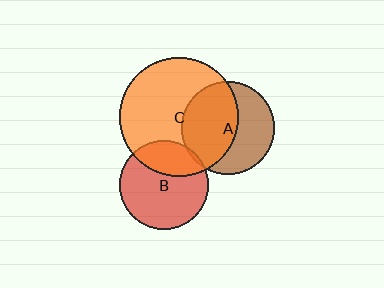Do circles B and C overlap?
Yes.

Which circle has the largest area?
Circle C (orange).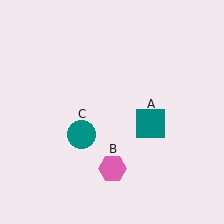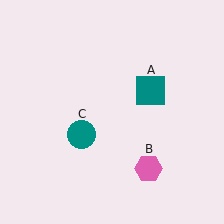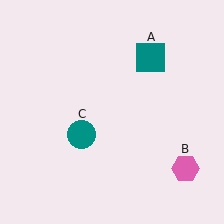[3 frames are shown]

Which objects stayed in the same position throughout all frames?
Teal circle (object C) remained stationary.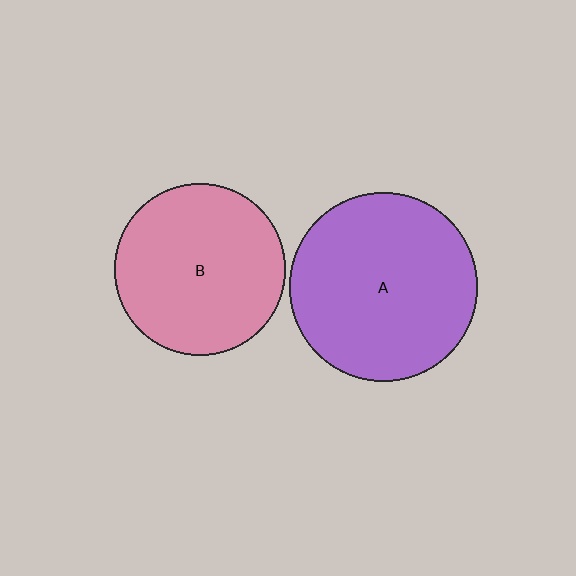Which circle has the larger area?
Circle A (purple).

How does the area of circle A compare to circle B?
Approximately 1.2 times.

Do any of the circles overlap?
No, none of the circles overlap.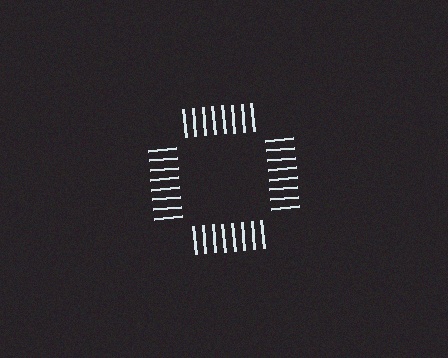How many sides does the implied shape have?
4 sides — the line-ends trace a square.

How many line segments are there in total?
32 — 8 along each of the 4 edges.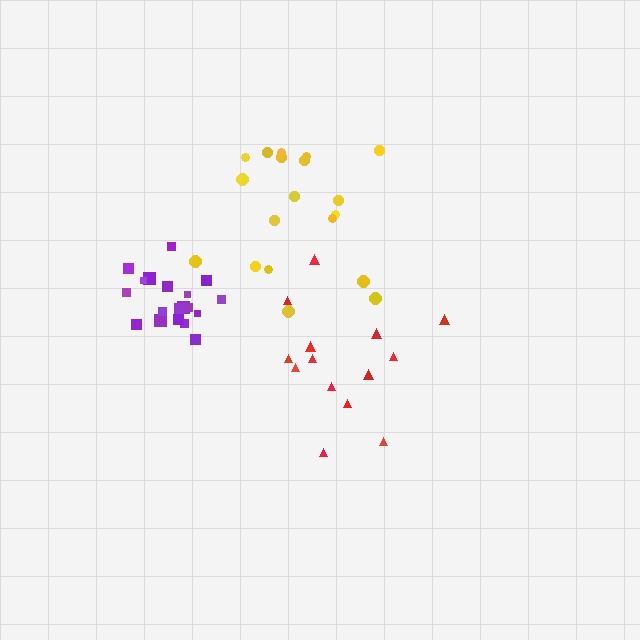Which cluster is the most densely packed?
Purple.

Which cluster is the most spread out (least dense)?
Red.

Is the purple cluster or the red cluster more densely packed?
Purple.